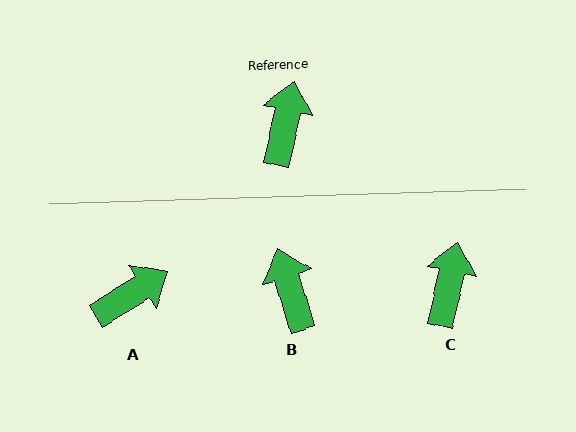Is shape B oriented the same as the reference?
No, it is off by about 30 degrees.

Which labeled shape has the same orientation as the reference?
C.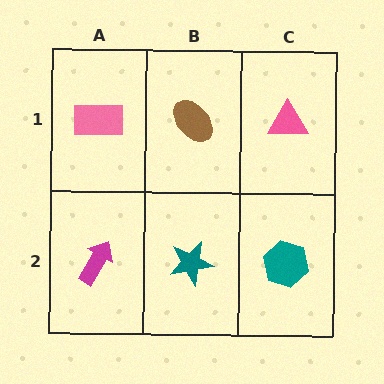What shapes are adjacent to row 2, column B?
A brown ellipse (row 1, column B), a magenta arrow (row 2, column A), a teal hexagon (row 2, column C).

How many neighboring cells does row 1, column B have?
3.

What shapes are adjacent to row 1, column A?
A magenta arrow (row 2, column A), a brown ellipse (row 1, column B).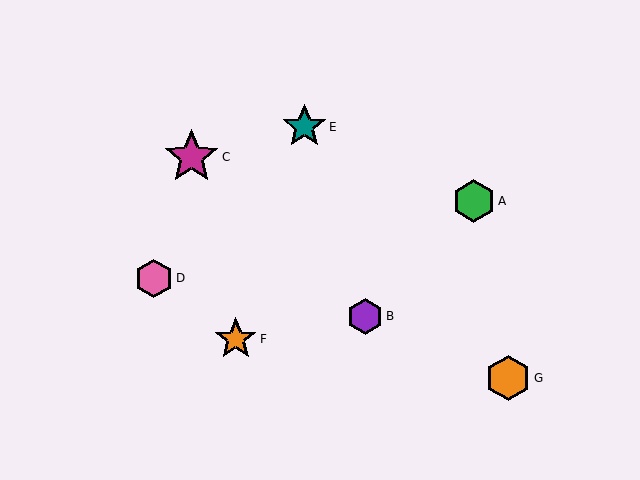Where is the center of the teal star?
The center of the teal star is at (304, 127).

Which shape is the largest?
The magenta star (labeled C) is the largest.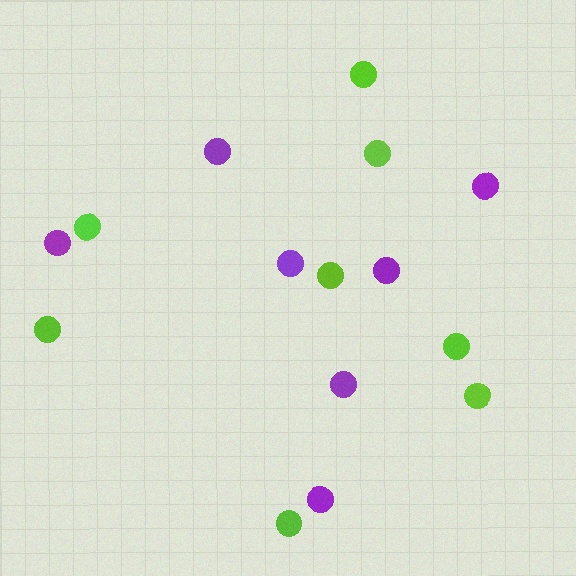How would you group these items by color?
There are 2 groups: one group of purple circles (7) and one group of lime circles (8).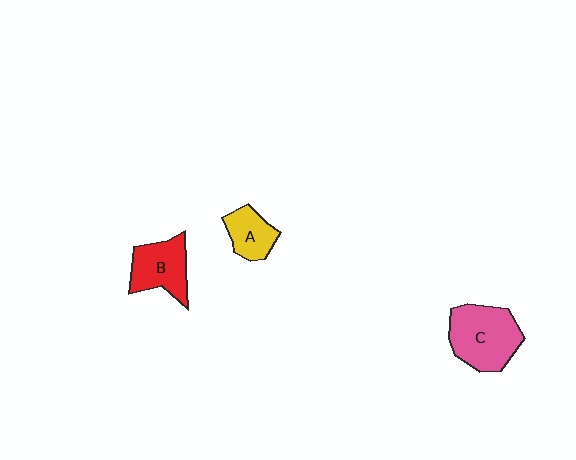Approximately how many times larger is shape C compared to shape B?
Approximately 1.4 times.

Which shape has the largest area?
Shape C (pink).